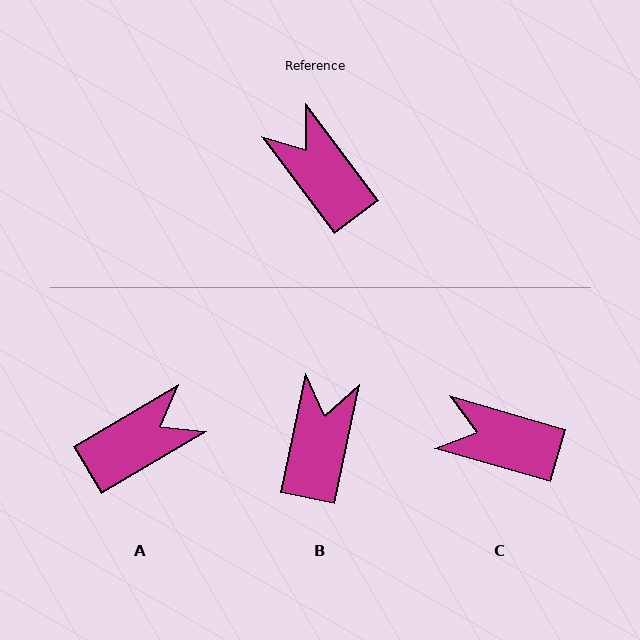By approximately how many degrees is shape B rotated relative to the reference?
Approximately 49 degrees clockwise.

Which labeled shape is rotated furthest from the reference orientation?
A, about 96 degrees away.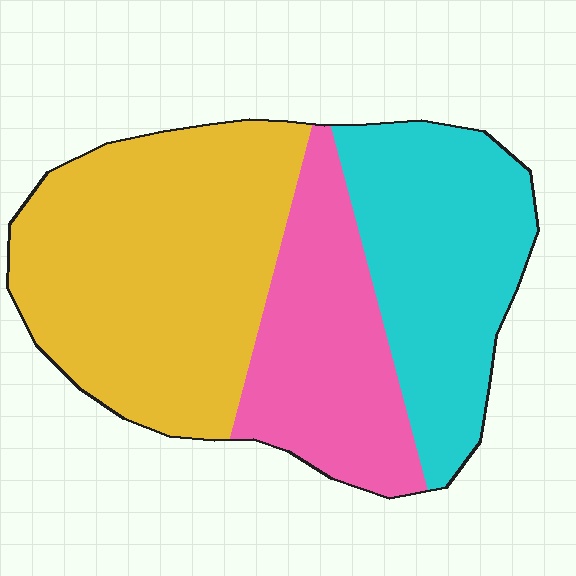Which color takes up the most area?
Yellow, at roughly 45%.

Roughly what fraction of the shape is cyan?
Cyan takes up between a quarter and a half of the shape.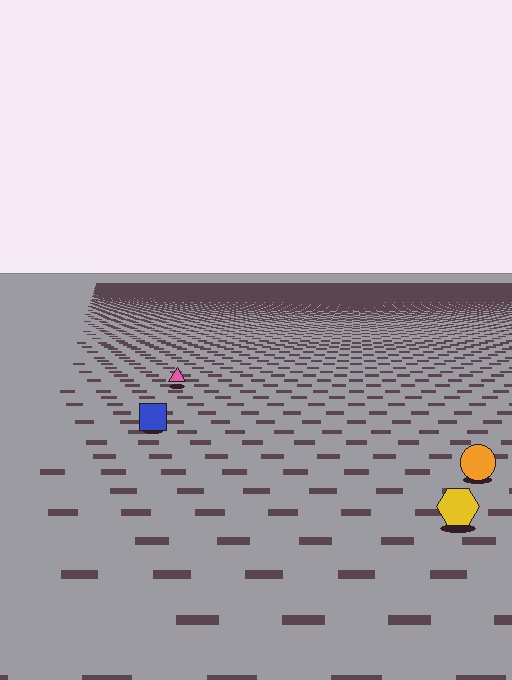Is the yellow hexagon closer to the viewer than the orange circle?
Yes. The yellow hexagon is closer — you can tell from the texture gradient: the ground texture is coarser near it.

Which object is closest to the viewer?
The yellow hexagon is closest. The texture marks near it are larger and more spread out.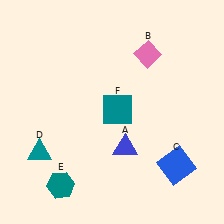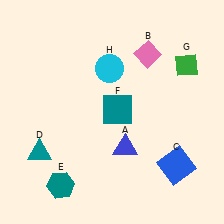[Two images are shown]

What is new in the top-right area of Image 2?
A green diamond (G) was added in the top-right area of Image 2.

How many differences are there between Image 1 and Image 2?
There are 2 differences between the two images.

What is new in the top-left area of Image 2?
A cyan circle (H) was added in the top-left area of Image 2.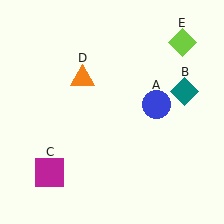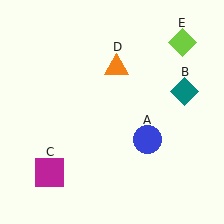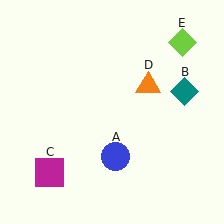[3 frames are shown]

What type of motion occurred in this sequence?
The blue circle (object A), orange triangle (object D) rotated clockwise around the center of the scene.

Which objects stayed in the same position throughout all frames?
Teal diamond (object B) and magenta square (object C) and lime diamond (object E) remained stationary.